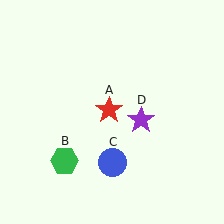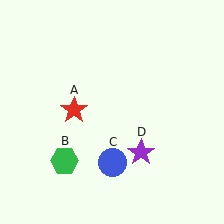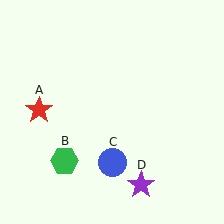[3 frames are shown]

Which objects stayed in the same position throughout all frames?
Green hexagon (object B) and blue circle (object C) remained stationary.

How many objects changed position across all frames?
2 objects changed position: red star (object A), purple star (object D).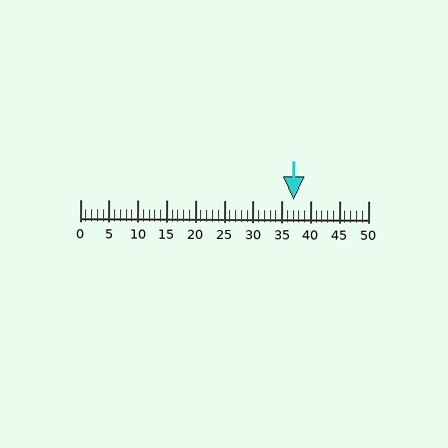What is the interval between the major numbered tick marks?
The major tick marks are spaced 5 units apart.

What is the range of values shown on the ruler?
The ruler shows values from 0 to 50.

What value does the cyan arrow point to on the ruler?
The cyan arrow points to approximately 37.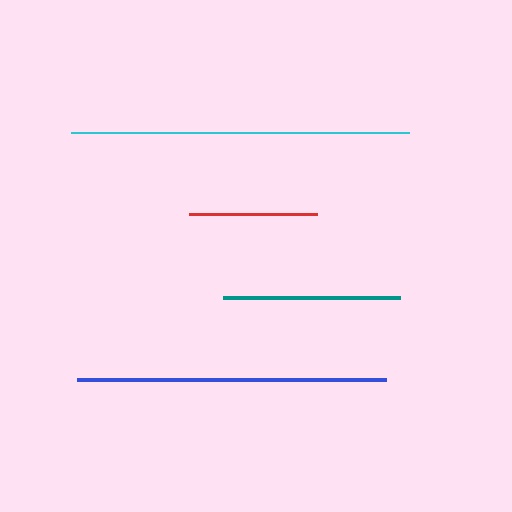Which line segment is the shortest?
The red line is the shortest at approximately 128 pixels.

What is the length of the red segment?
The red segment is approximately 128 pixels long.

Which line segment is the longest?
The cyan line is the longest at approximately 339 pixels.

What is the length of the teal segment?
The teal segment is approximately 177 pixels long.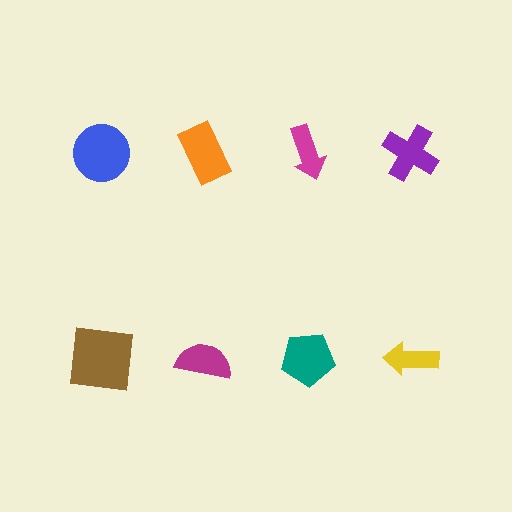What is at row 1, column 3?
A magenta arrow.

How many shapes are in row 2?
4 shapes.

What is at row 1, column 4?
A purple cross.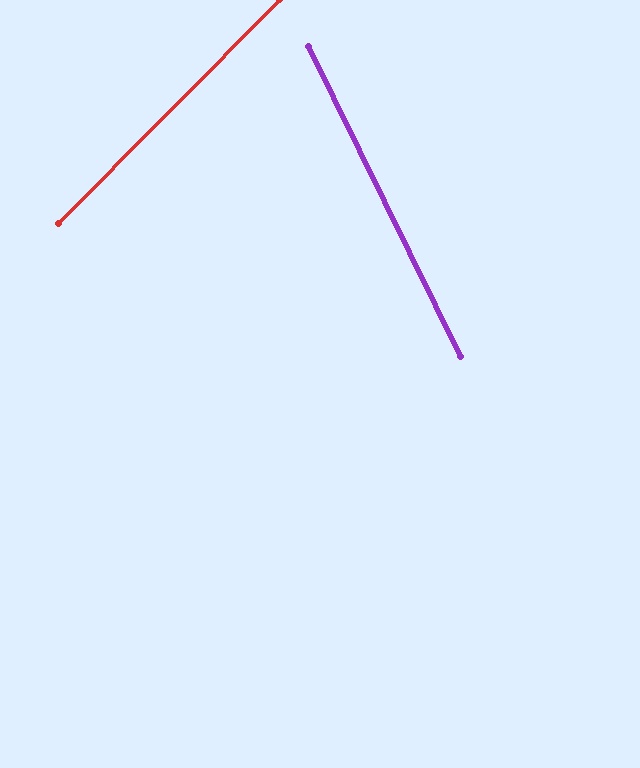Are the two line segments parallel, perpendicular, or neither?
Neither parallel nor perpendicular — they differ by about 71°.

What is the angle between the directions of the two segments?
Approximately 71 degrees.